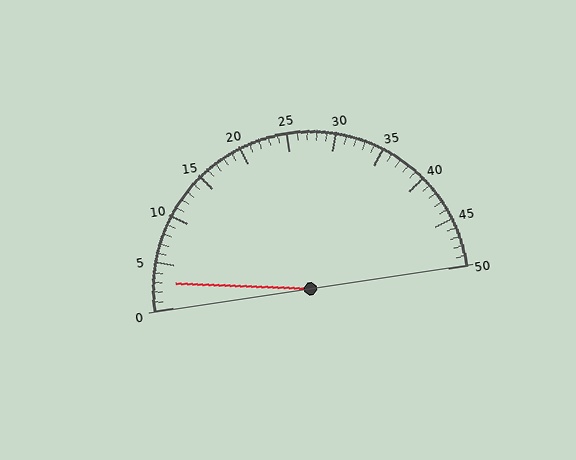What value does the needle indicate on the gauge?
The needle indicates approximately 3.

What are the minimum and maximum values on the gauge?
The gauge ranges from 0 to 50.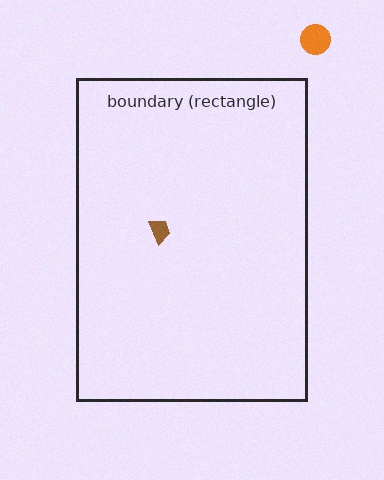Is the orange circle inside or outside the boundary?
Outside.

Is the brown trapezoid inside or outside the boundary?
Inside.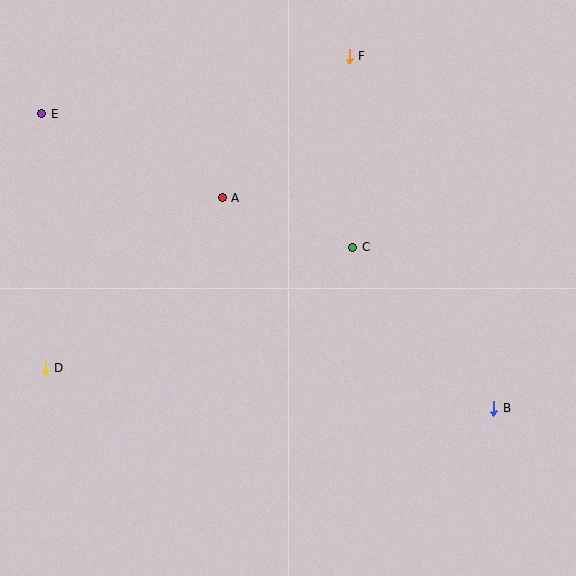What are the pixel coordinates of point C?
Point C is at (353, 247).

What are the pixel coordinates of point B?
Point B is at (494, 408).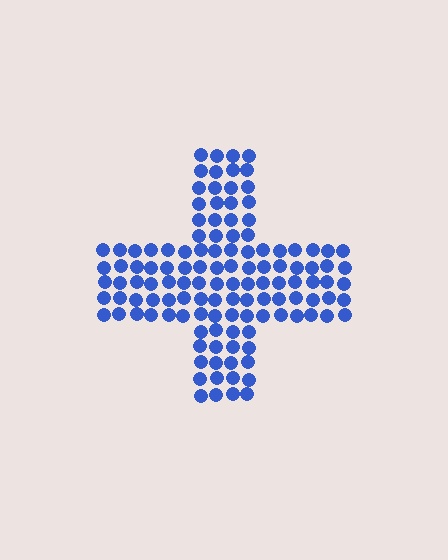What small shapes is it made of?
It is made of small circles.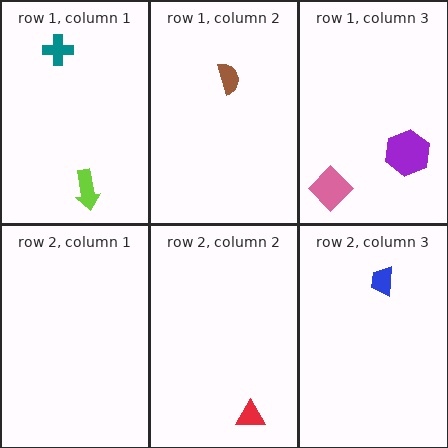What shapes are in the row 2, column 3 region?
The blue trapezoid.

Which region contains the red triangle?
The row 2, column 2 region.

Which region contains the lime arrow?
The row 1, column 1 region.